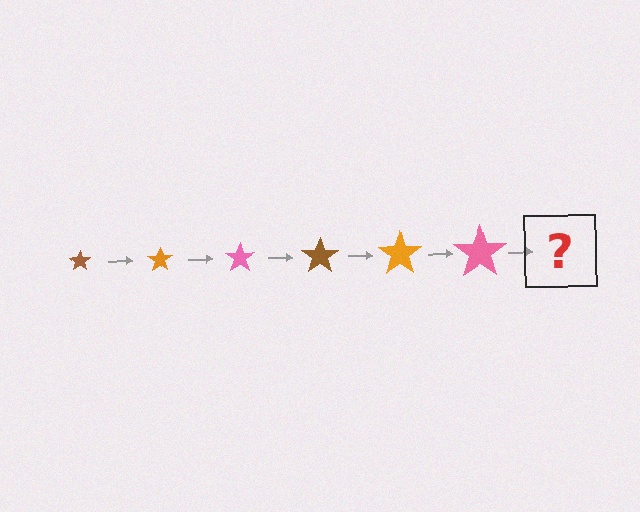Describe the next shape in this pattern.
It should be a brown star, larger than the previous one.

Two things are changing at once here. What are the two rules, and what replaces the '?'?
The two rules are that the star grows larger each step and the color cycles through brown, orange, and pink. The '?' should be a brown star, larger than the previous one.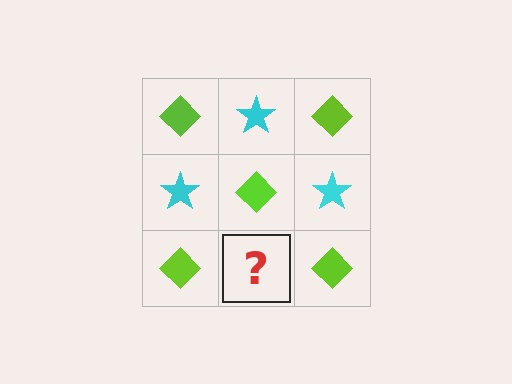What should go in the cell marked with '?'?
The missing cell should contain a cyan star.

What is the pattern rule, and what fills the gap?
The rule is that it alternates lime diamond and cyan star in a checkerboard pattern. The gap should be filled with a cyan star.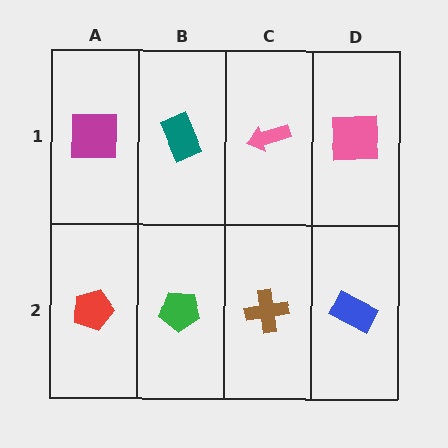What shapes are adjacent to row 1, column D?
A blue rectangle (row 2, column D), a pink arrow (row 1, column C).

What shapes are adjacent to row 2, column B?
A teal rectangle (row 1, column B), a red pentagon (row 2, column A), a brown cross (row 2, column C).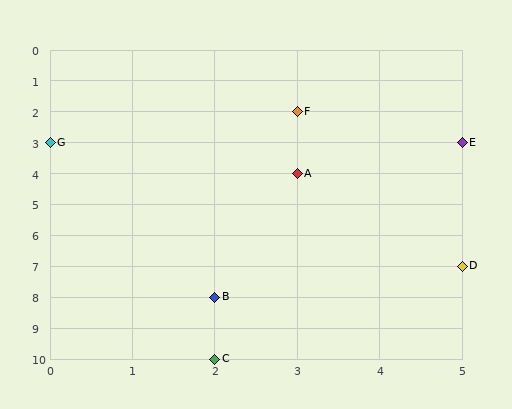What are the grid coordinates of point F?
Point F is at grid coordinates (3, 2).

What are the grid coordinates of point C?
Point C is at grid coordinates (2, 10).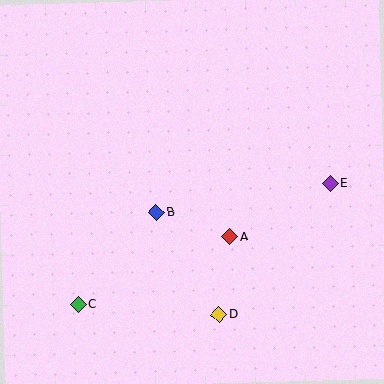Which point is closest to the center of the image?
Point B at (156, 212) is closest to the center.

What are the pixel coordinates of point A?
Point A is at (230, 237).